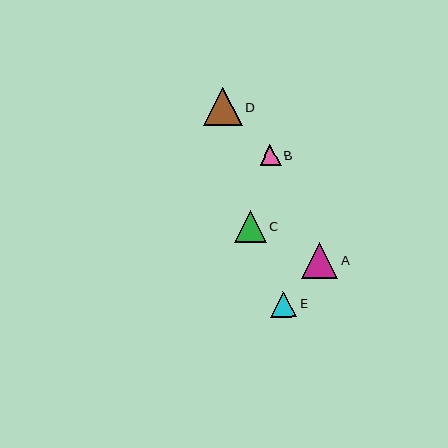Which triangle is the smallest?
Triangle B is the smallest with a size of approximately 21 pixels.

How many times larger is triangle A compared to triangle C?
Triangle A is approximately 1.1 times the size of triangle C.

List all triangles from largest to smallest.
From largest to smallest: D, A, C, E, B.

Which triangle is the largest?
Triangle D is the largest with a size of approximately 39 pixels.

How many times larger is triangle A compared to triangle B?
Triangle A is approximately 1.7 times the size of triangle B.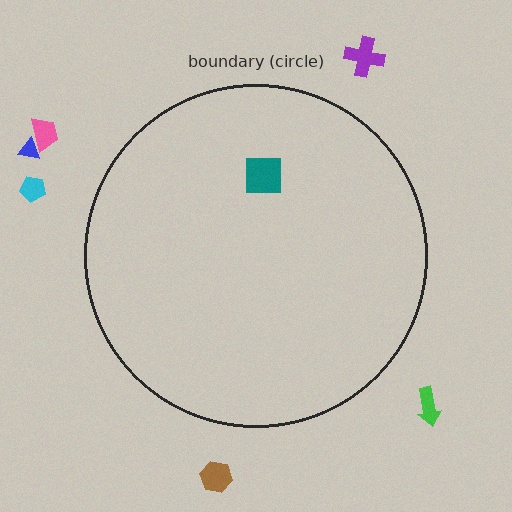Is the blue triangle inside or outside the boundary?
Outside.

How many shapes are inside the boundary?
1 inside, 6 outside.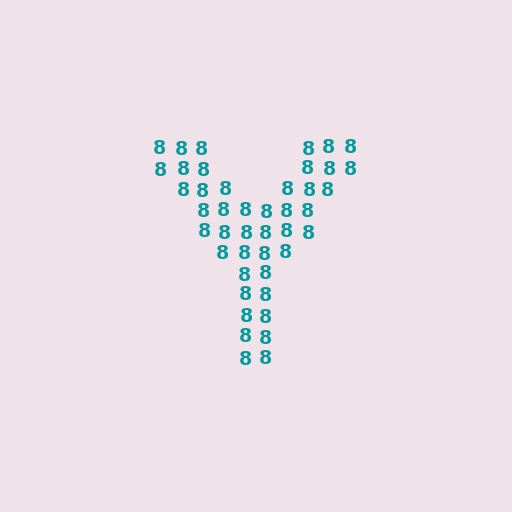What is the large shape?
The large shape is the letter Y.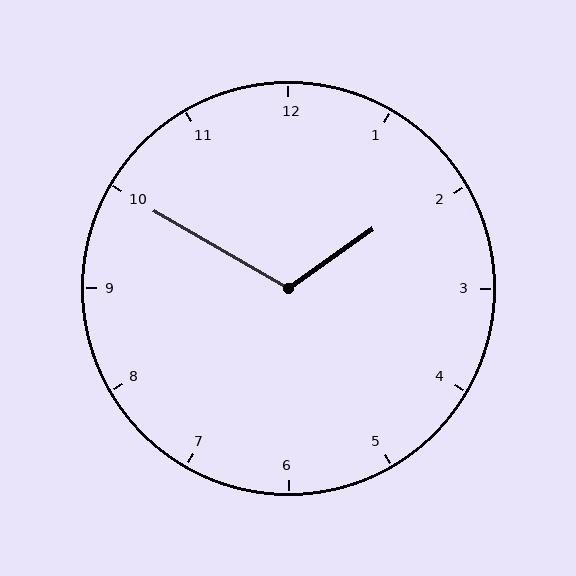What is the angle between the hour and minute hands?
Approximately 115 degrees.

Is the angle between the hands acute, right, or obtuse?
It is obtuse.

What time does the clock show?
1:50.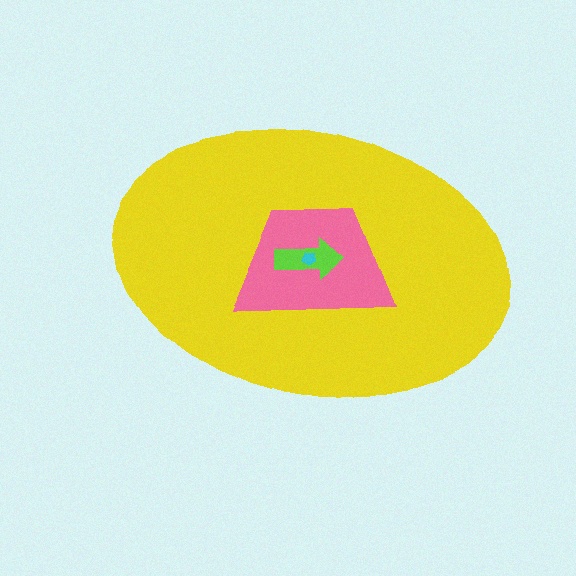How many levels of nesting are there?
4.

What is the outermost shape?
The yellow ellipse.